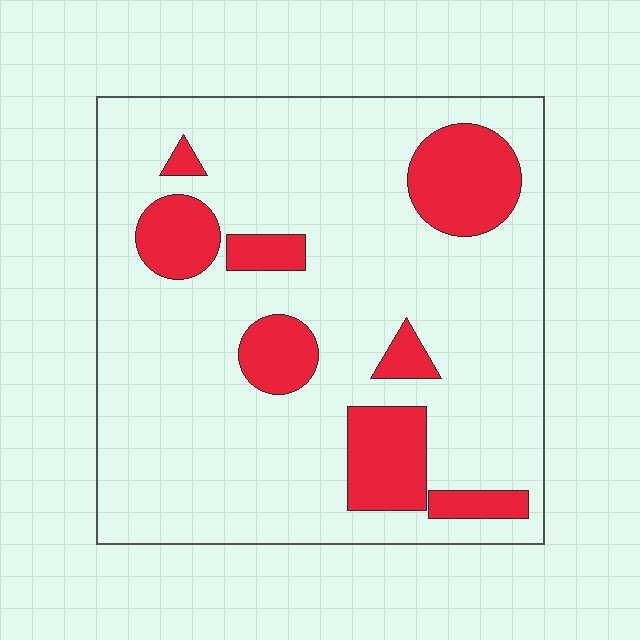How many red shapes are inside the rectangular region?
8.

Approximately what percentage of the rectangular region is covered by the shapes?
Approximately 20%.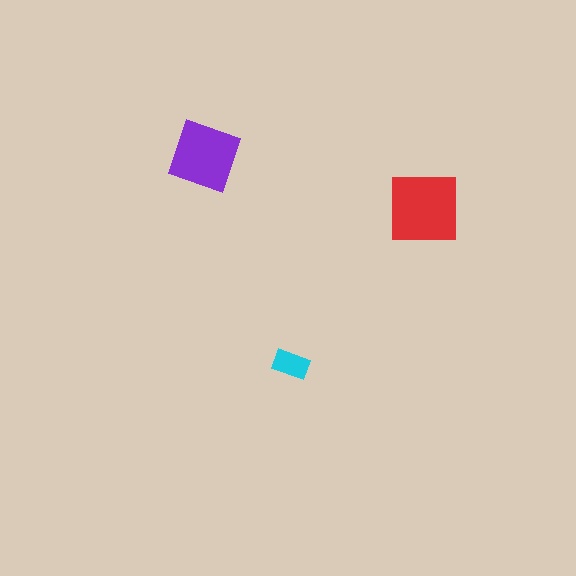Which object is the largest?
The red square.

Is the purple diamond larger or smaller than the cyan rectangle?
Larger.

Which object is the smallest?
The cyan rectangle.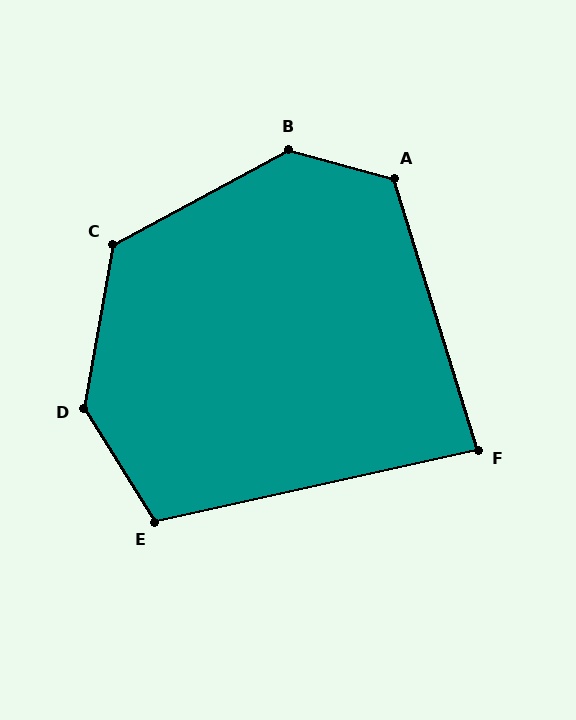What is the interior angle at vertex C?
Approximately 128 degrees (obtuse).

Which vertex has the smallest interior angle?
F, at approximately 86 degrees.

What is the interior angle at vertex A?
Approximately 122 degrees (obtuse).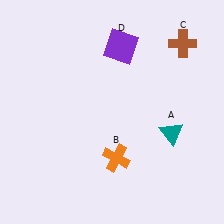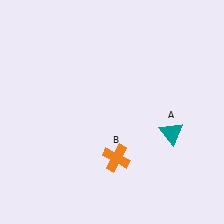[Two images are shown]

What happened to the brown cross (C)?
The brown cross (C) was removed in Image 2. It was in the top-right area of Image 1.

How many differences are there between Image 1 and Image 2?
There are 2 differences between the two images.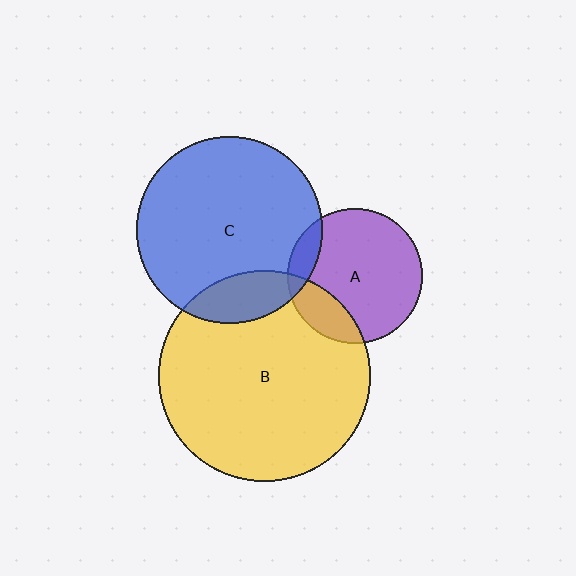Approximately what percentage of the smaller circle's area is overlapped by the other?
Approximately 10%.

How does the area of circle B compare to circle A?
Approximately 2.5 times.